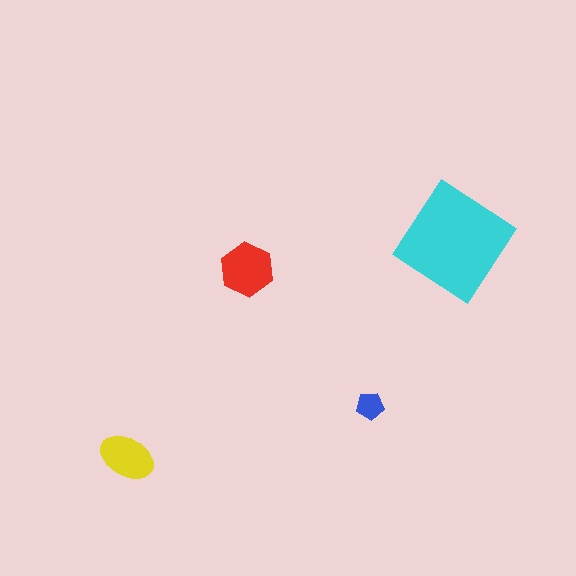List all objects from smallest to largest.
The blue pentagon, the yellow ellipse, the red hexagon, the cyan diamond.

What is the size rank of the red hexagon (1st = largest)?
2nd.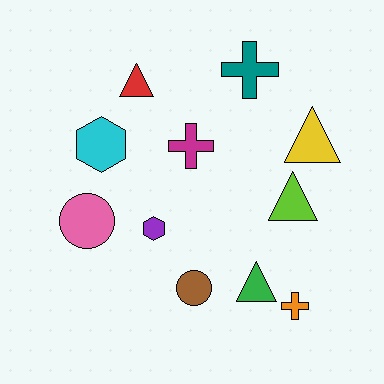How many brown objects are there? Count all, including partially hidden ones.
There is 1 brown object.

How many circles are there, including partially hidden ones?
There are 2 circles.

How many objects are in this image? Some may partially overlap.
There are 11 objects.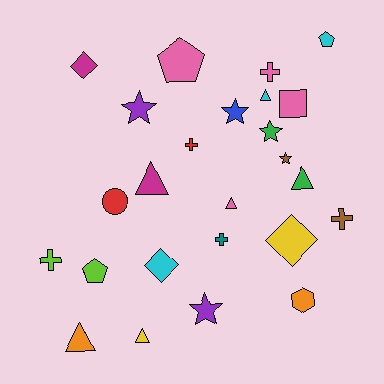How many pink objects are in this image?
There are 4 pink objects.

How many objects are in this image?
There are 25 objects.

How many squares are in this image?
There is 1 square.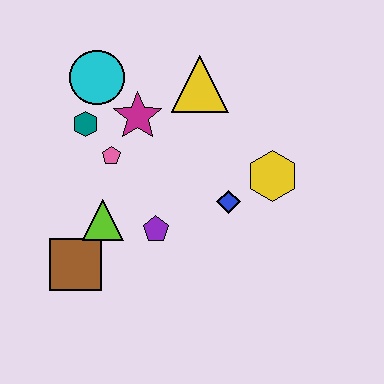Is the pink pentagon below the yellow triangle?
Yes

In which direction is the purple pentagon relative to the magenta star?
The purple pentagon is below the magenta star.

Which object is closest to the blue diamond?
The yellow hexagon is closest to the blue diamond.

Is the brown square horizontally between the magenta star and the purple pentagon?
No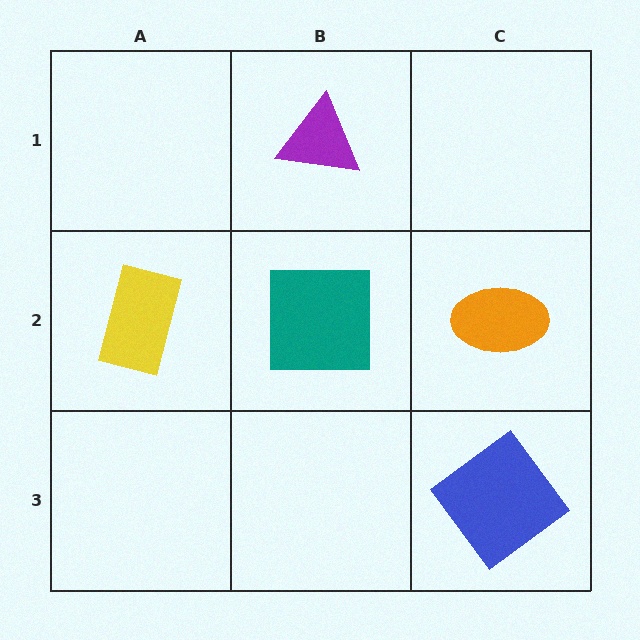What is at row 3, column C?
A blue diamond.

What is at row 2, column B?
A teal square.